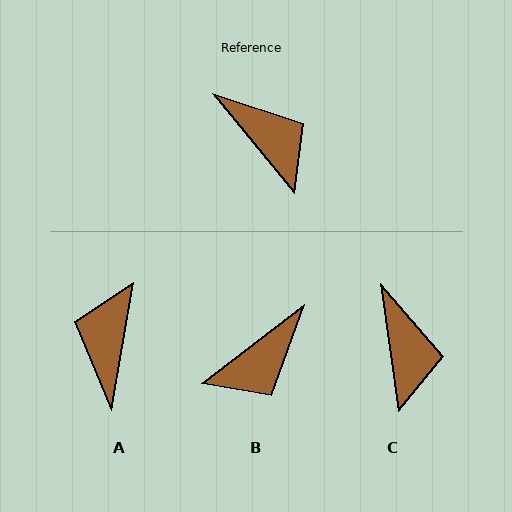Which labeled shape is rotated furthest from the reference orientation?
A, about 130 degrees away.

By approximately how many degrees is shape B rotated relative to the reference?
Approximately 92 degrees clockwise.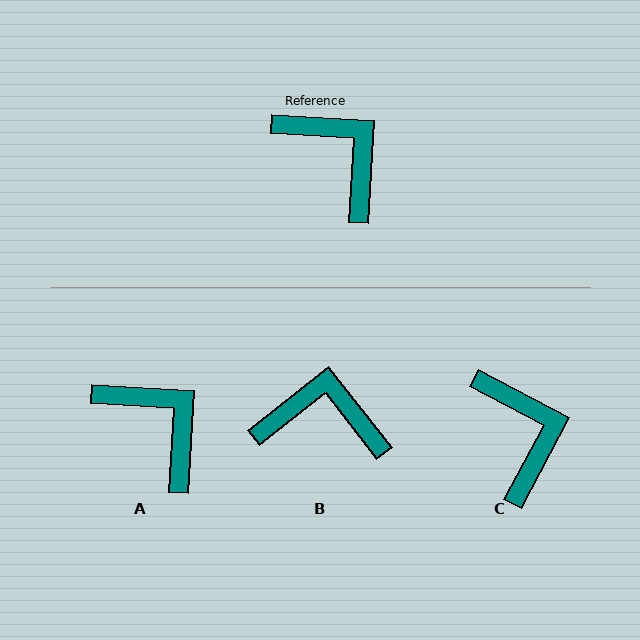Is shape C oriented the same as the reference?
No, it is off by about 25 degrees.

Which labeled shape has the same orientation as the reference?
A.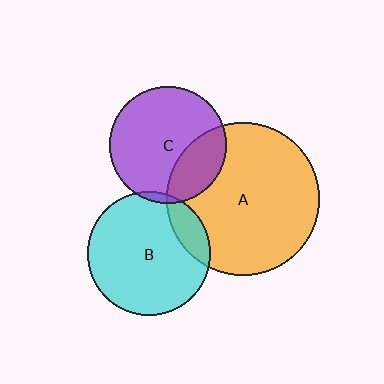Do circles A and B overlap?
Yes.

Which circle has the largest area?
Circle A (orange).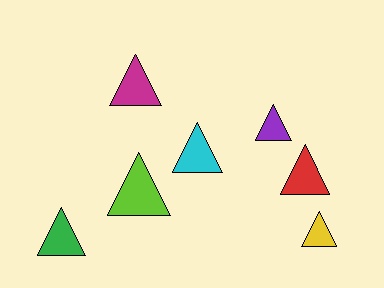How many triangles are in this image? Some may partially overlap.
There are 7 triangles.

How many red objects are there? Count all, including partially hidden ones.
There is 1 red object.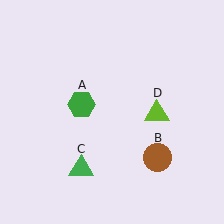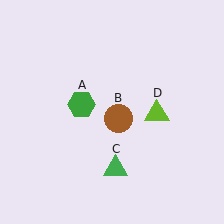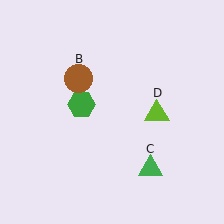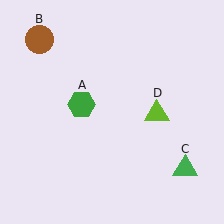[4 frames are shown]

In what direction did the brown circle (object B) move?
The brown circle (object B) moved up and to the left.